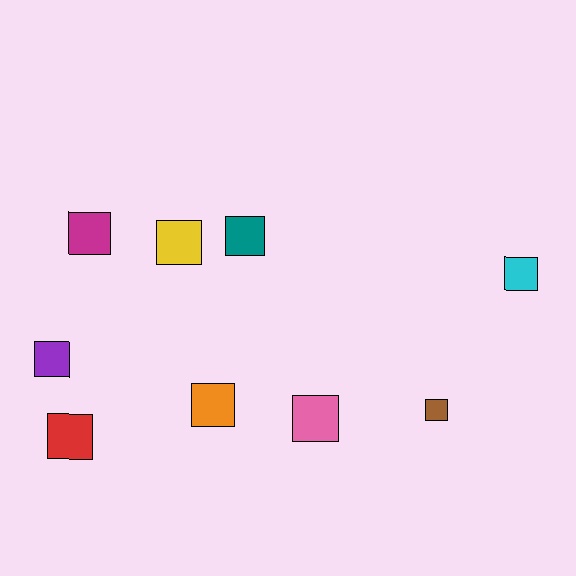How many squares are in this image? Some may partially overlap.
There are 9 squares.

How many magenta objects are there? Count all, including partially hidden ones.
There is 1 magenta object.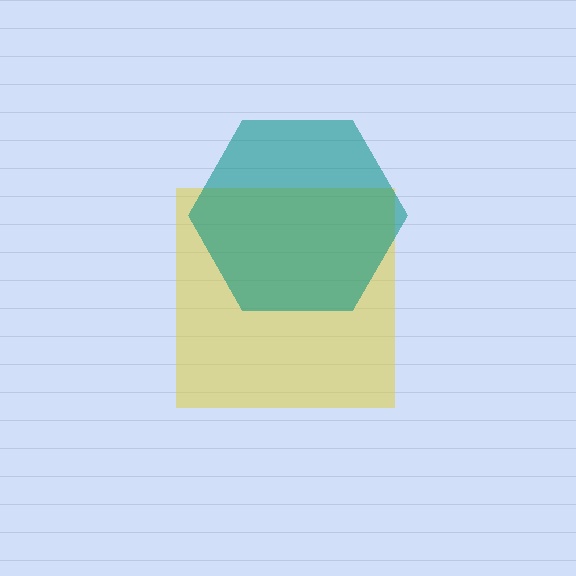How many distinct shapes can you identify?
There are 2 distinct shapes: a yellow square, a teal hexagon.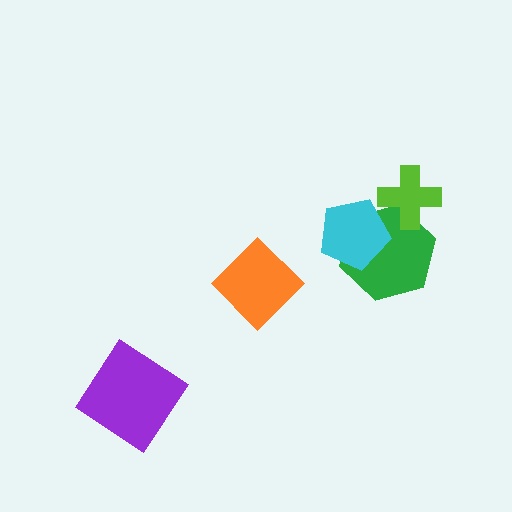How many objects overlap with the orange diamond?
0 objects overlap with the orange diamond.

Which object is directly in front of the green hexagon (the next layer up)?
The cyan pentagon is directly in front of the green hexagon.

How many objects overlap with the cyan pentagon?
1 object overlaps with the cyan pentagon.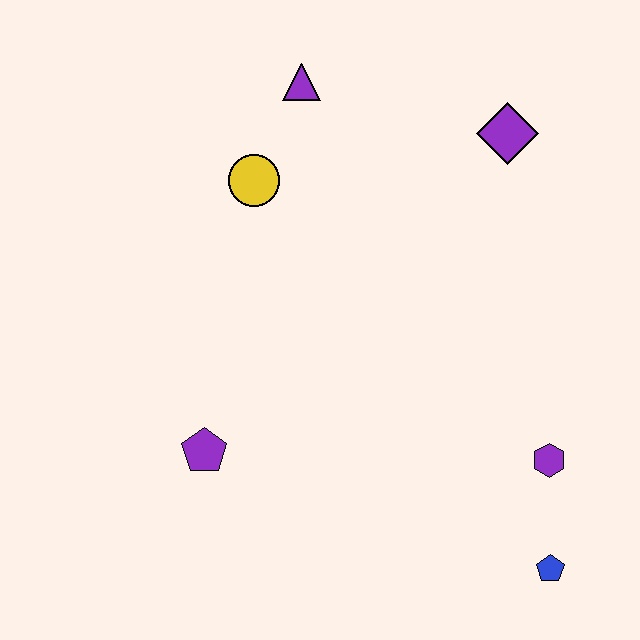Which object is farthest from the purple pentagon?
The purple diamond is farthest from the purple pentagon.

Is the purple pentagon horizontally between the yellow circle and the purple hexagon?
No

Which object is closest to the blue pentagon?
The purple hexagon is closest to the blue pentagon.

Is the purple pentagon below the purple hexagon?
No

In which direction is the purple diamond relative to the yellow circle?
The purple diamond is to the right of the yellow circle.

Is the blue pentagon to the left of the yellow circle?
No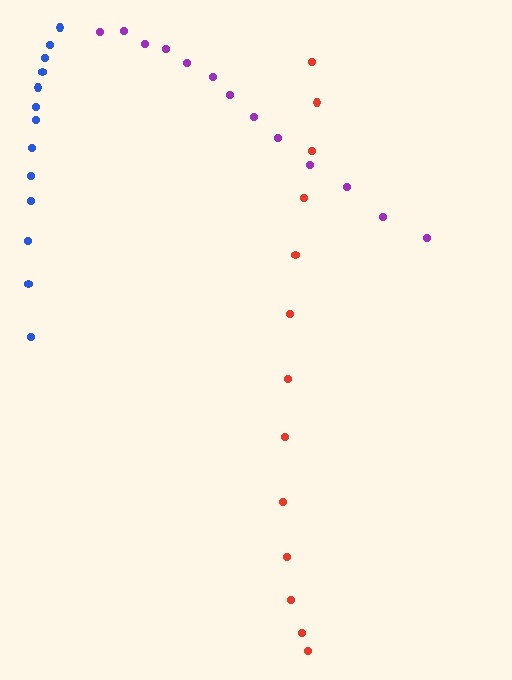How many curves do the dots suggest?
There are 3 distinct paths.